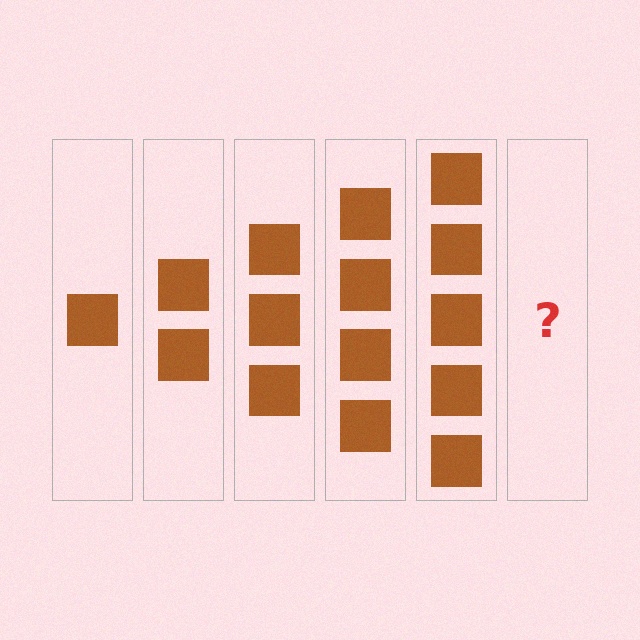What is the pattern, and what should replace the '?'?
The pattern is that each step adds one more square. The '?' should be 6 squares.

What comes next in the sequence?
The next element should be 6 squares.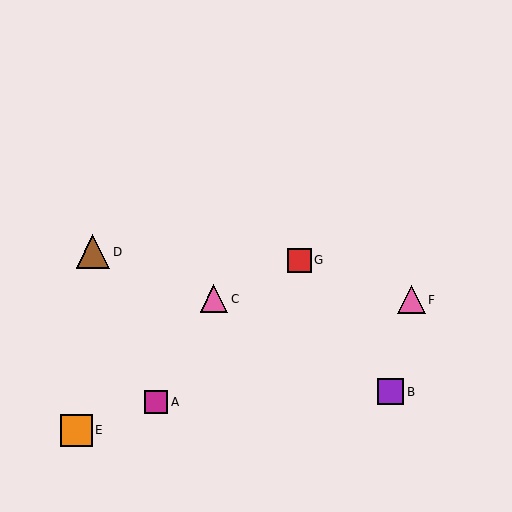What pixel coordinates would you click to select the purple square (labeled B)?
Click at (390, 392) to select the purple square B.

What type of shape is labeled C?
Shape C is a pink triangle.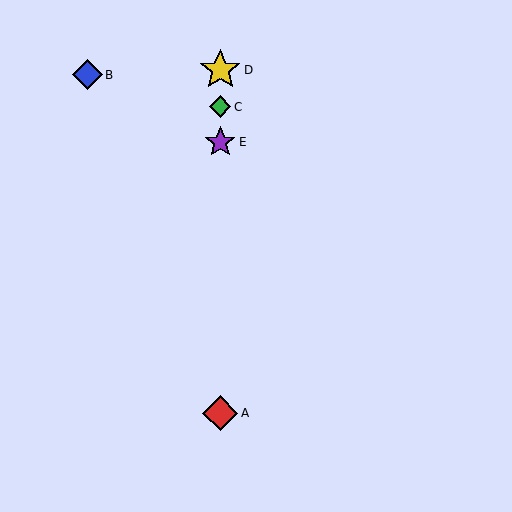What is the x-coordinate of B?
Object B is at x≈87.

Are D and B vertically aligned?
No, D is at x≈220 and B is at x≈87.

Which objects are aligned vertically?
Objects A, C, D, E are aligned vertically.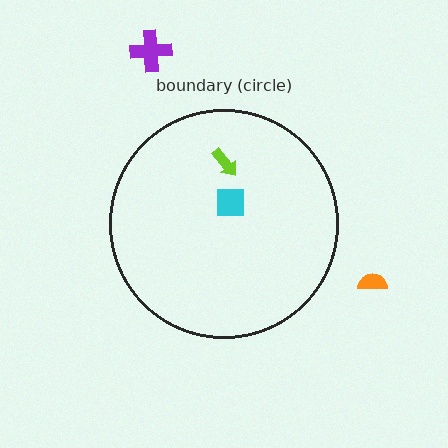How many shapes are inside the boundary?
2 inside, 2 outside.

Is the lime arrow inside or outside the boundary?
Inside.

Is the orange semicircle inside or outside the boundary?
Outside.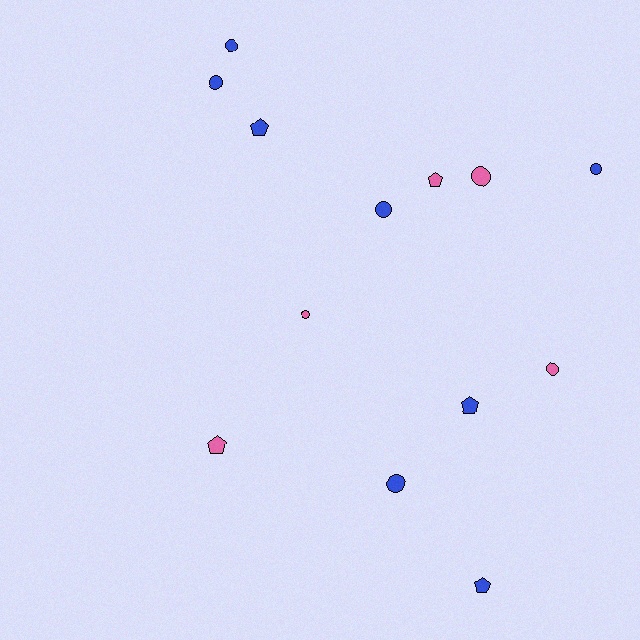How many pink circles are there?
There are 3 pink circles.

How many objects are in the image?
There are 13 objects.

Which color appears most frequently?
Blue, with 8 objects.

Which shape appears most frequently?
Circle, with 8 objects.